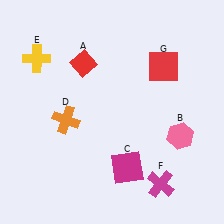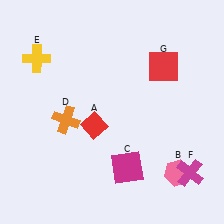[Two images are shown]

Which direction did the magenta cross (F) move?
The magenta cross (F) moved right.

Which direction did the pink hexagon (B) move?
The pink hexagon (B) moved down.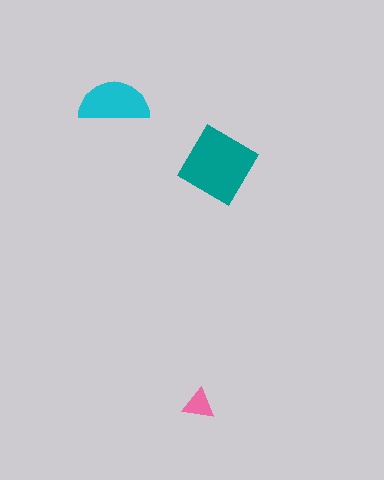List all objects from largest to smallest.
The teal diamond, the cyan semicircle, the pink triangle.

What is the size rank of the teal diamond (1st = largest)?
1st.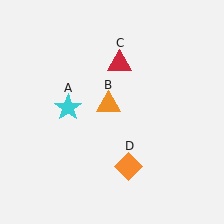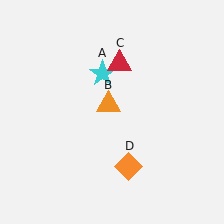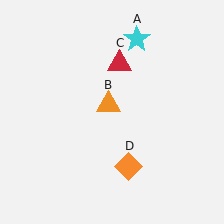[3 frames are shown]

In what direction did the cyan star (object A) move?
The cyan star (object A) moved up and to the right.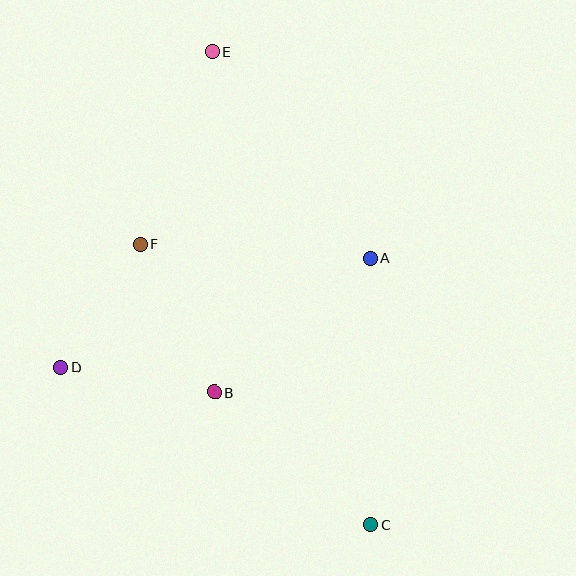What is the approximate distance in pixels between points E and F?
The distance between E and F is approximately 205 pixels.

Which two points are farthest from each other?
Points C and E are farthest from each other.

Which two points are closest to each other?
Points D and F are closest to each other.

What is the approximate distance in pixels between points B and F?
The distance between B and F is approximately 166 pixels.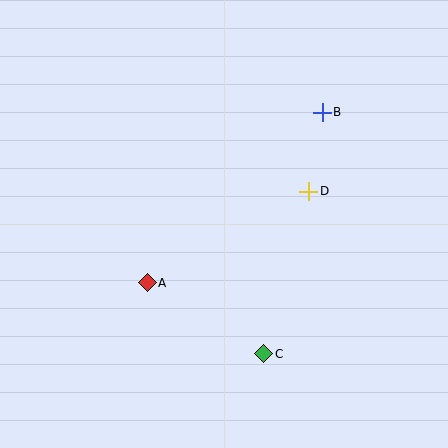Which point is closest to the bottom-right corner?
Point C is closest to the bottom-right corner.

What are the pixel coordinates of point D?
Point D is at (309, 191).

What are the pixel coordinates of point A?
Point A is at (147, 283).